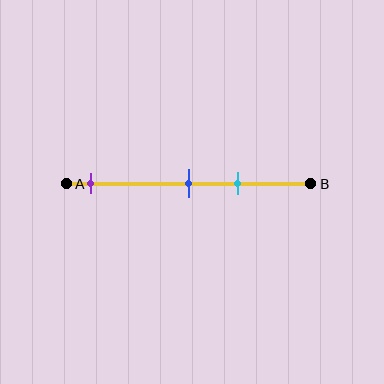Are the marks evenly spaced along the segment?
No, the marks are not evenly spaced.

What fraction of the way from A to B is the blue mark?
The blue mark is approximately 50% (0.5) of the way from A to B.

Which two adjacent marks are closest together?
The blue and cyan marks are the closest adjacent pair.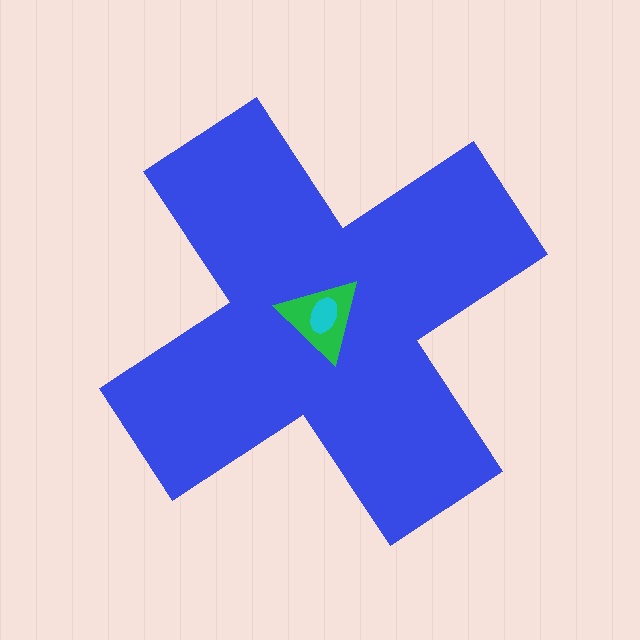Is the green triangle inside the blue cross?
Yes.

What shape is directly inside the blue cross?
The green triangle.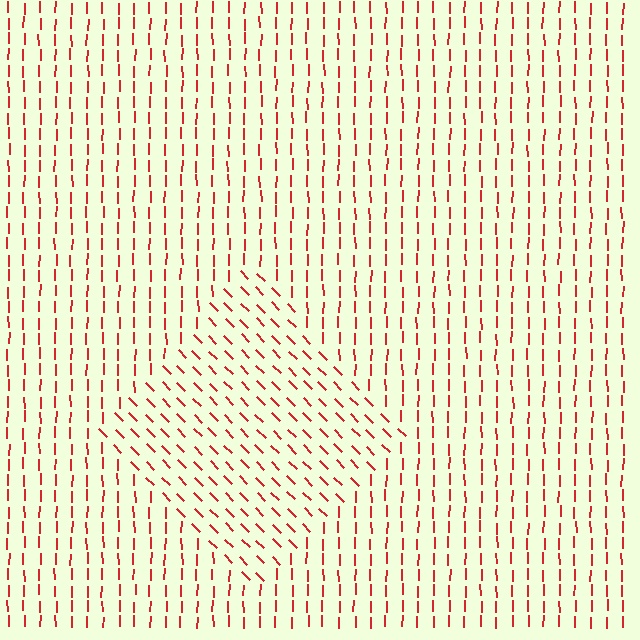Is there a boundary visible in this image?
Yes, there is a texture boundary formed by a change in line orientation.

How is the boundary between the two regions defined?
The boundary is defined purely by a change in line orientation (approximately 45 degrees difference). All lines are the same color and thickness.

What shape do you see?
I see a diamond.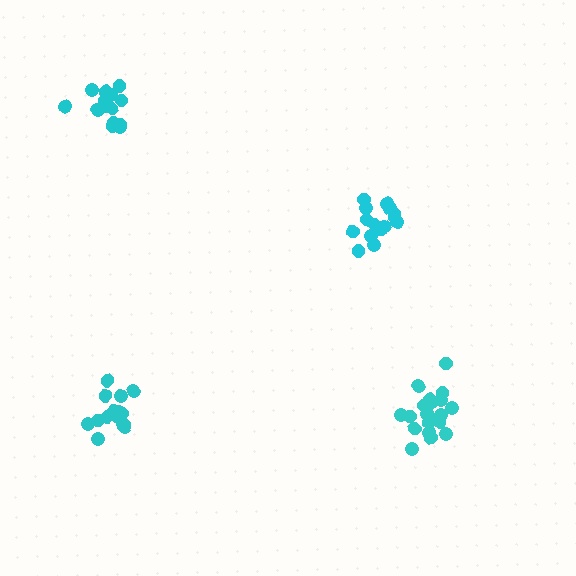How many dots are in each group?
Group 1: 15 dots, Group 2: 20 dots, Group 3: 15 dots, Group 4: 15 dots (65 total).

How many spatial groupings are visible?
There are 4 spatial groupings.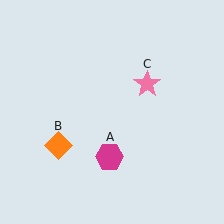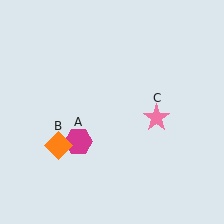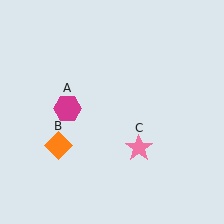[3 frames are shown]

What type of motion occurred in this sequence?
The magenta hexagon (object A), pink star (object C) rotated clockwise around the center of the scene.